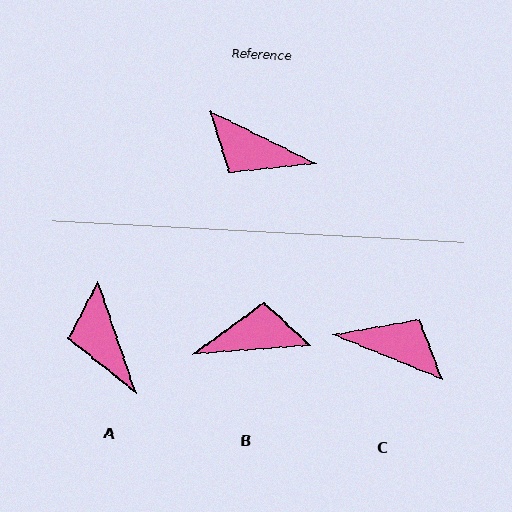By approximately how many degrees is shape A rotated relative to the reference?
Approximately 45 degrees clockwise.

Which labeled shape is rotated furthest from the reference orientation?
C, about 176 degrees away.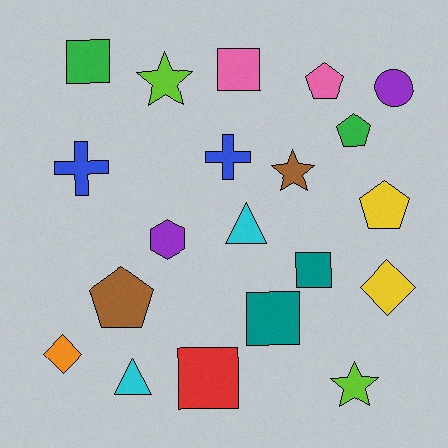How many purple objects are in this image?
There are 2 purple objects.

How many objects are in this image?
There are 20 objects.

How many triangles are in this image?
There are 2 triangles.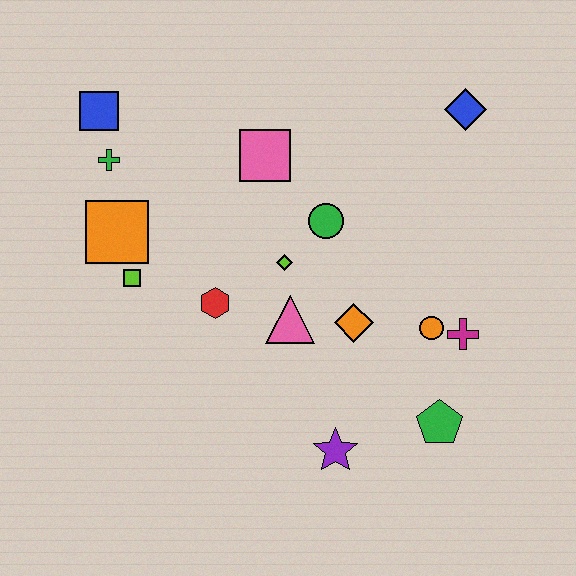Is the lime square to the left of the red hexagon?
Yes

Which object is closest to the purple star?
The green pentagon is closest to the purple star.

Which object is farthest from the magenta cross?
The blue square is farthest from the magenta cross.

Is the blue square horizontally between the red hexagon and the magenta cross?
No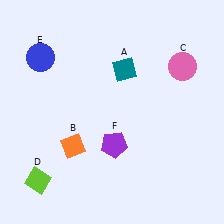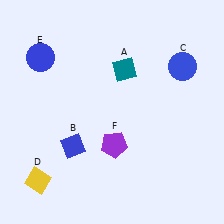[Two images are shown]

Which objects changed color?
B changed from orange to blue. C changed from pink to blue. D changed from lime to yellow.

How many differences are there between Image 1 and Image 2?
There are 3 differences between the two images.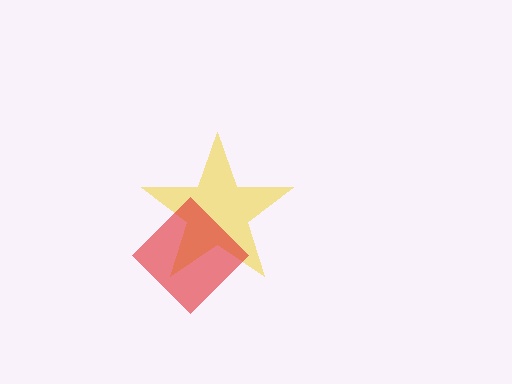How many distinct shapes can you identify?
There are 2 distinct shapes: a yellow star, a red diamond.